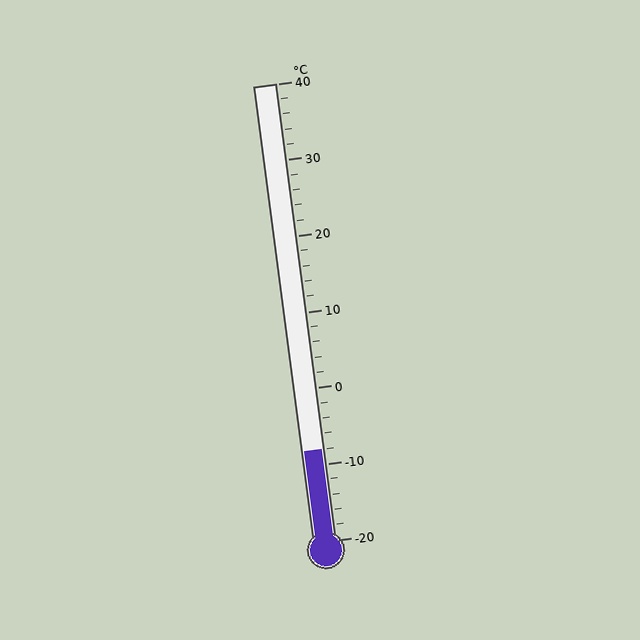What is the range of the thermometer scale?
The thermometer scale ranges from -20°C to 40°C.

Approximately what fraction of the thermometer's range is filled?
The thermometer is filled to approximately 20% of its range.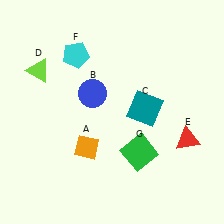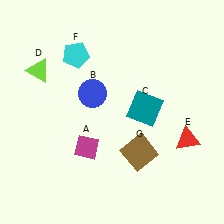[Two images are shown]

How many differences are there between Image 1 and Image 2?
There are 2 differences between the two images.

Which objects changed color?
A changed from orange to magenta. G changed from green to brown.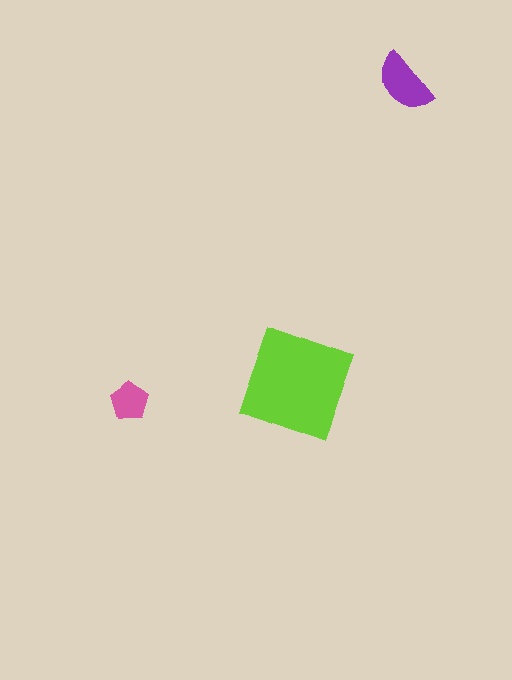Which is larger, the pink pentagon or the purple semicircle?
The purple semicircle.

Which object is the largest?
The lime square.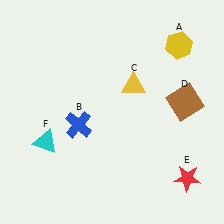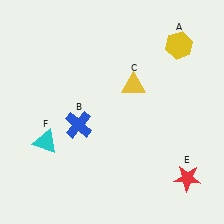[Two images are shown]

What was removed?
The brown square (D) was removed in Image 2.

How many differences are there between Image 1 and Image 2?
There is 1 difference between the two images.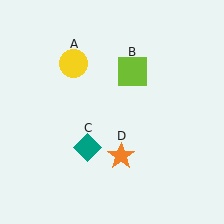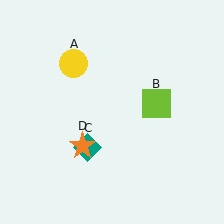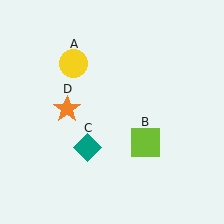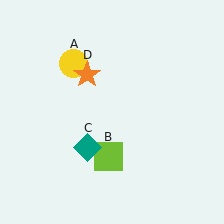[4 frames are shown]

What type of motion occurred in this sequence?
The lime square (object B), orange star (object D) rotated clockwise around the center of the scene.